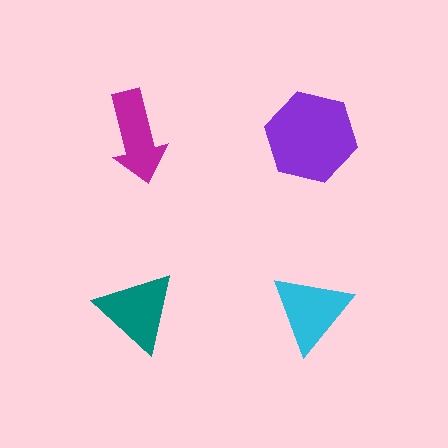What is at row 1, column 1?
A magenta arrow.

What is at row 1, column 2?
A purple hexagon.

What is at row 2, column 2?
A cyan triangle.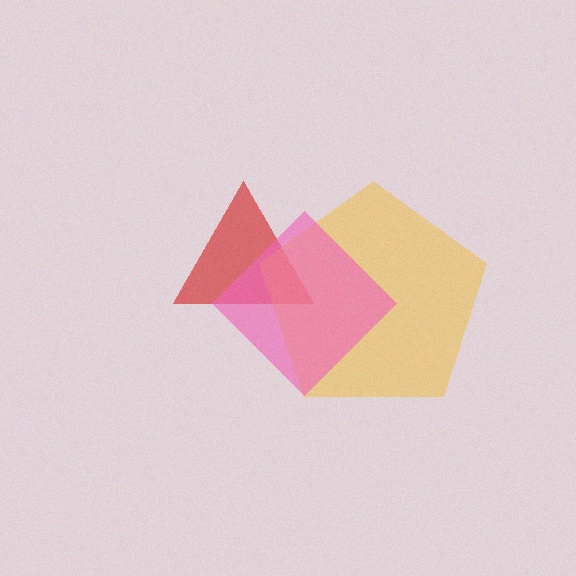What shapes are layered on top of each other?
The layered shapes are: a red triangle, a yellow pentagon, a pink diamond.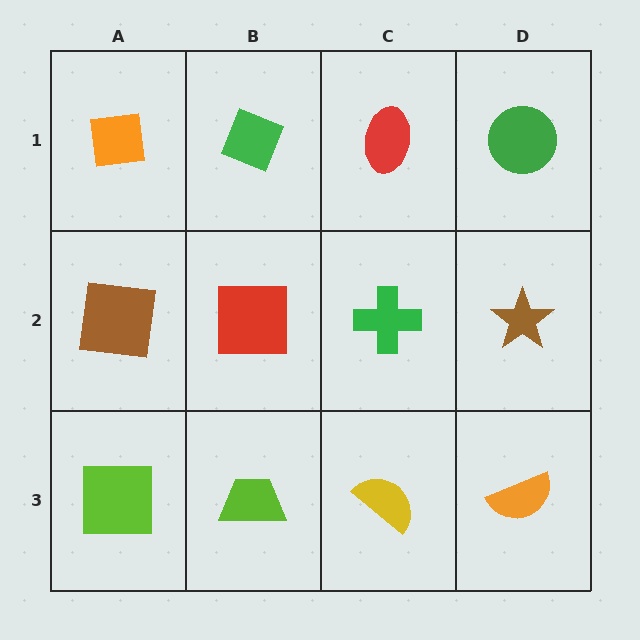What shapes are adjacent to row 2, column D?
A green circle (row 1, column D), an orange semicircle (row 3, column D), a green cross (row 2, column C).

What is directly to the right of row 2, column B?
A green cross.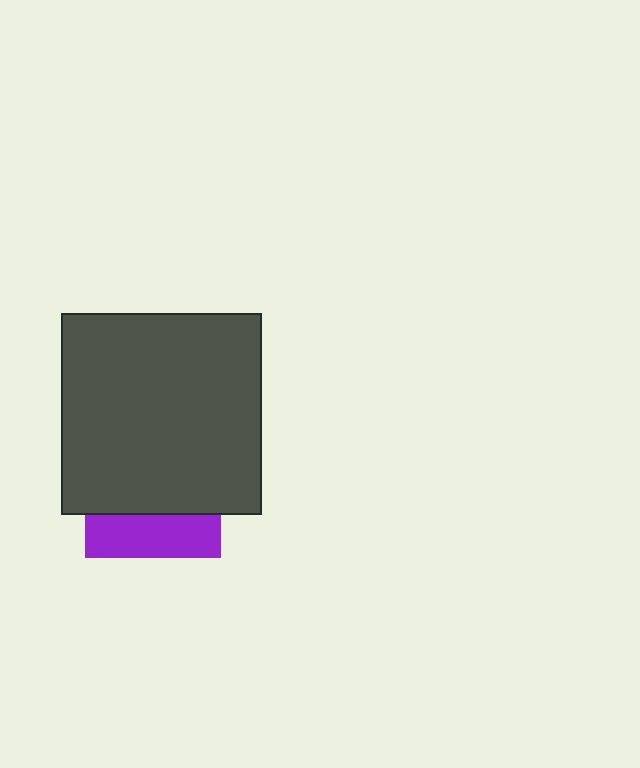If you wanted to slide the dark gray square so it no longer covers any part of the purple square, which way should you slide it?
Slide it up — that is the most direct way to separate the two shapes.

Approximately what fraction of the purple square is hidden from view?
Roughly 69% of the purple square is hidden behind the dark gray square.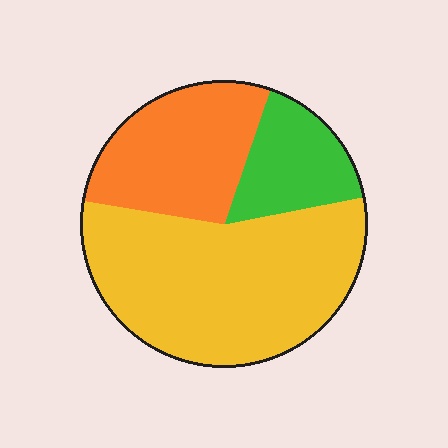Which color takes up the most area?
Yellow, at roughly 55%.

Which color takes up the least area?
Green, at roughly 15%.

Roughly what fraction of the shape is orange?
Orange takes up between a quarter and a half of the shape.